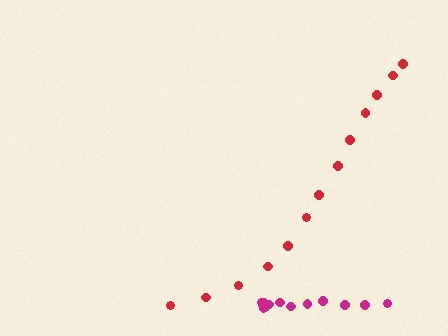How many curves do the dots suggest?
There are 2 distinct paths.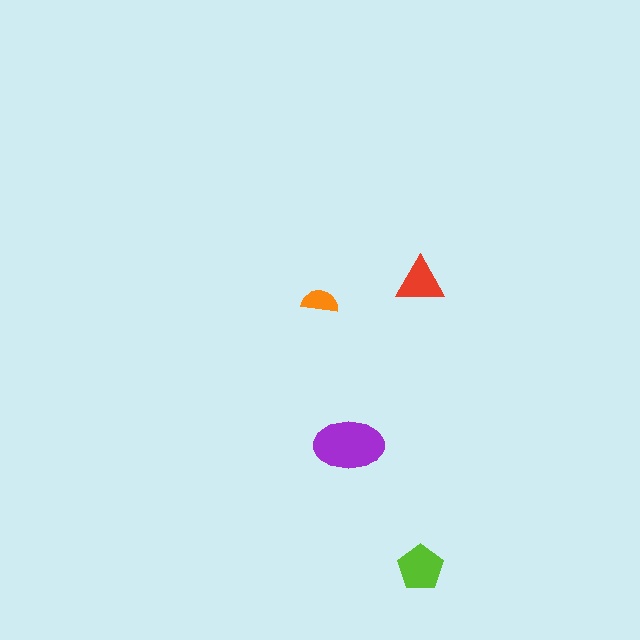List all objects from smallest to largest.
The orange semicircle, the red triangle, the lime pentagon, the purple ellipse.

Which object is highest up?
The red triangle is topmost.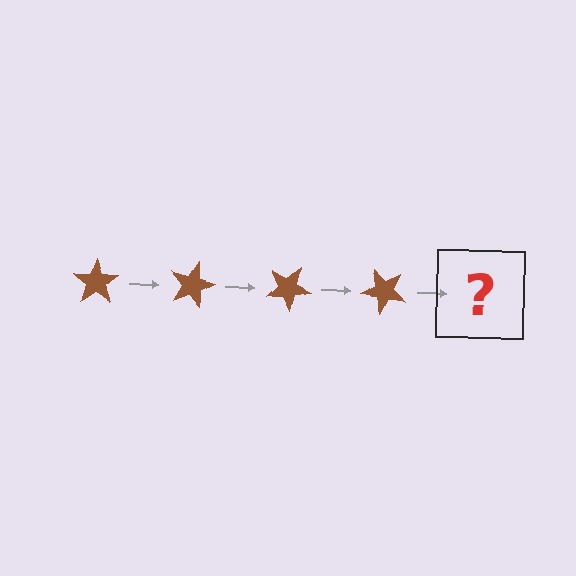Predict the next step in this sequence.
The next step is a brown star rotated 60 degrees.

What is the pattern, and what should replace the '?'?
The pattern is that the star rotates 15 degrees each step. The '?' should be a brown star rotated 60 degrees.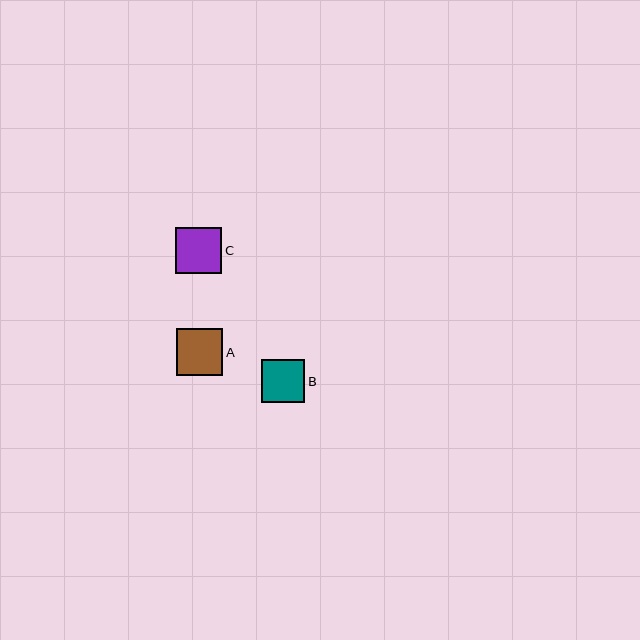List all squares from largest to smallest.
From largest to smallest: A, C, B.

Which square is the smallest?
Square B is the smallest with a size of approximately 43 pixels.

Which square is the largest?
Square A is the largest with a size of approximately 47 pixels.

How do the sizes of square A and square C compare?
Square A and square C are approximately the same size.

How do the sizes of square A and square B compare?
Square A and square B are approximately the same size.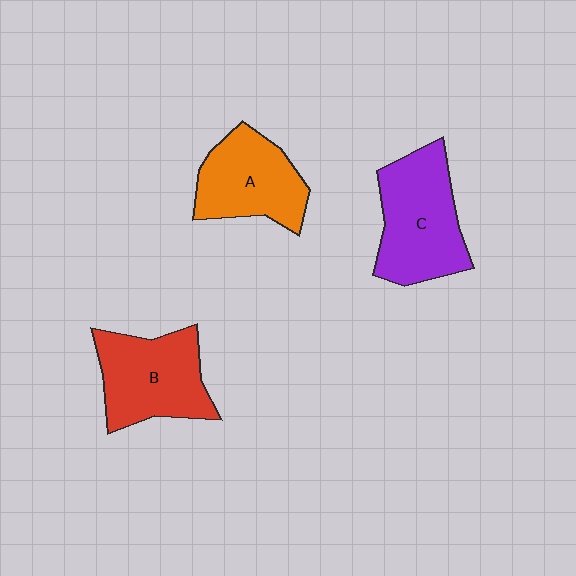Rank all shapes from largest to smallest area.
From largest to smallest: C (purple), B (red), A (orange).